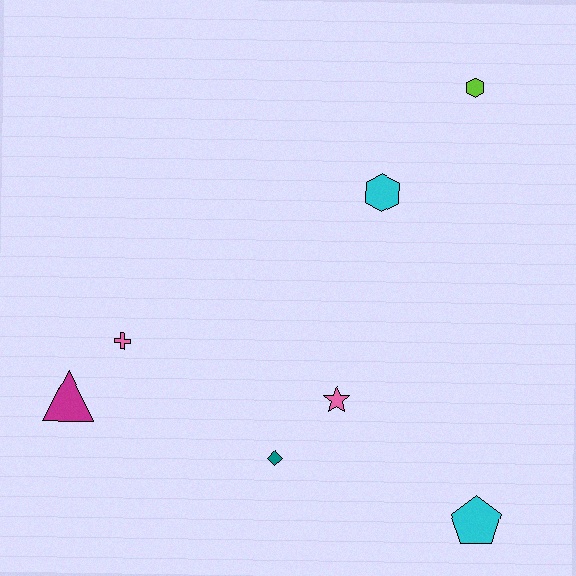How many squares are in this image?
There are no squares.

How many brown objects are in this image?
There are no brown objects.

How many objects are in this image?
There are 7 objects.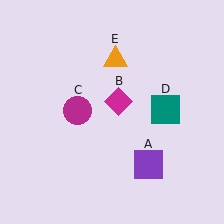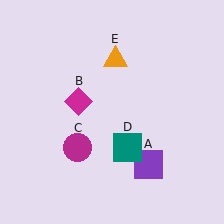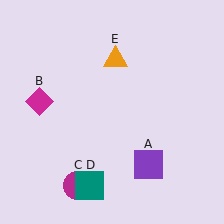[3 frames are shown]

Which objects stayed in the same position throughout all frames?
Purple square (object A) and orange triangle (object E) remained stationary.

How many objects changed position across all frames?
3 objects changed position: magenta diamond (object B), magenta circle (object C), teal square (object D).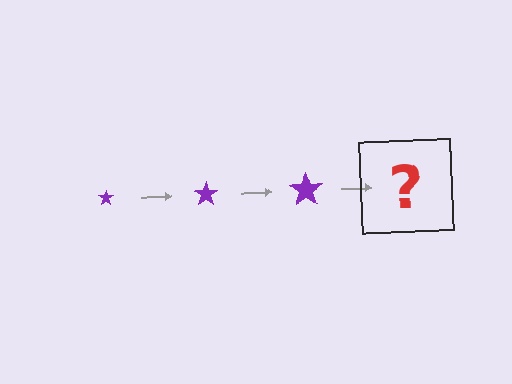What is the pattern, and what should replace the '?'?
The pattern is that the star gets progressively larger each step. The '?' should be a purple star, larger than the previous one.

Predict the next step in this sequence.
The next step is a purple star, larger than the previous one.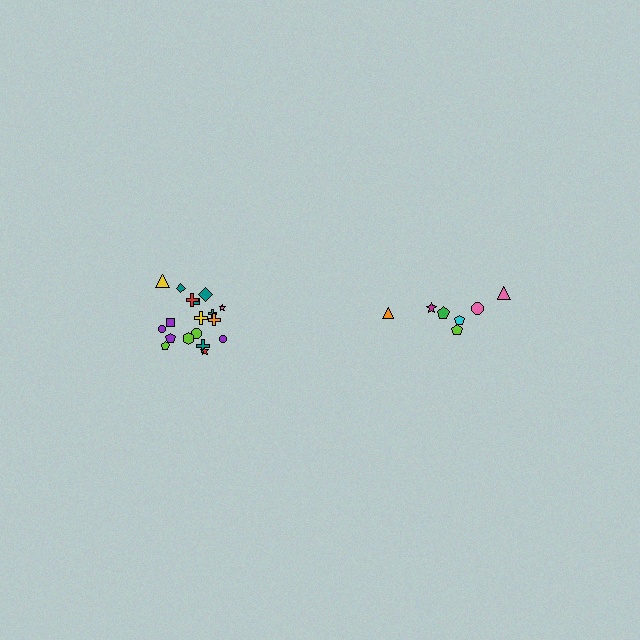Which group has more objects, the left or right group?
The left group.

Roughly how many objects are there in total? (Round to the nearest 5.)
Roughly 25 objects in total.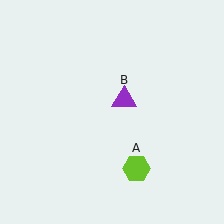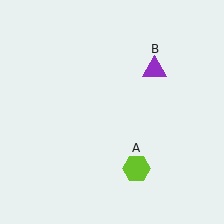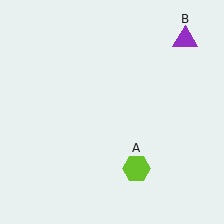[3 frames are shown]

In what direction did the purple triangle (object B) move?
The purple triangle (object B) moved up and to the right.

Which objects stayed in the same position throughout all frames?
Lime hexagon (object A) remained stationary.